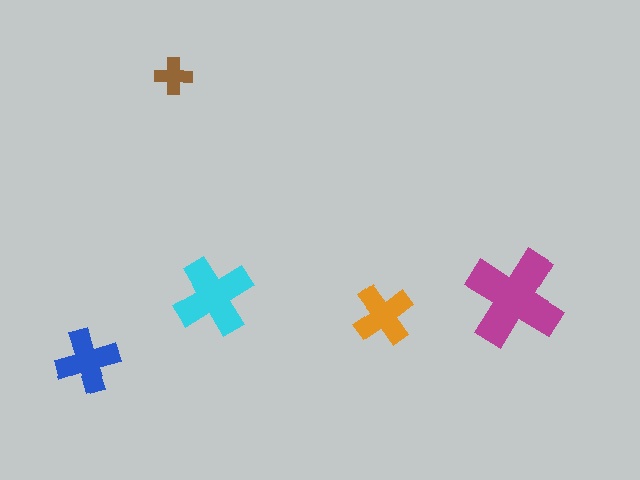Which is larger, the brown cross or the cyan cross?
The cyan one.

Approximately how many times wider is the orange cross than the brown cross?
About 1.5 times wider.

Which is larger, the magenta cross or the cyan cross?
The magenta one.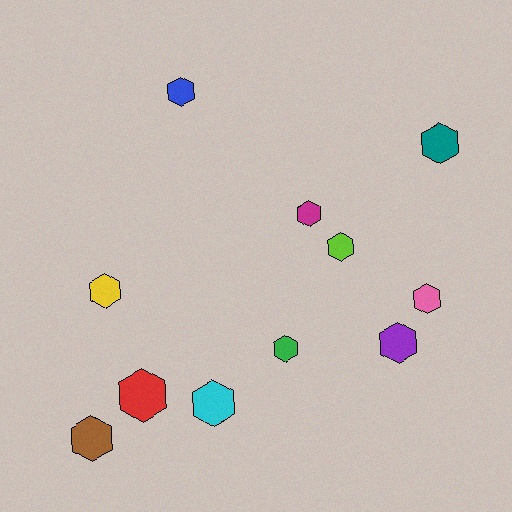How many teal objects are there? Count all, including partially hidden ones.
There is 1 teal object.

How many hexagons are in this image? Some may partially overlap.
There are 11 hexagons.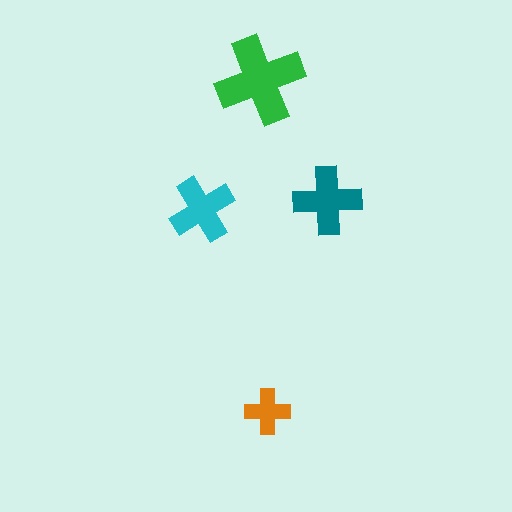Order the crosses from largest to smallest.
the green one, the teal one, the cyan one, the orange one.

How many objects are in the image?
There are 4 objects in the image.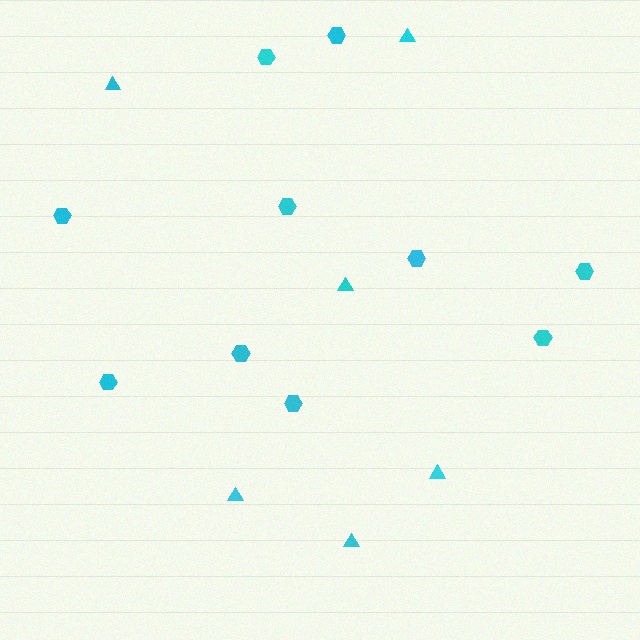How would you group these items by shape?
There are 2 groups: one group of triangles (6) and one group of hexagons (10).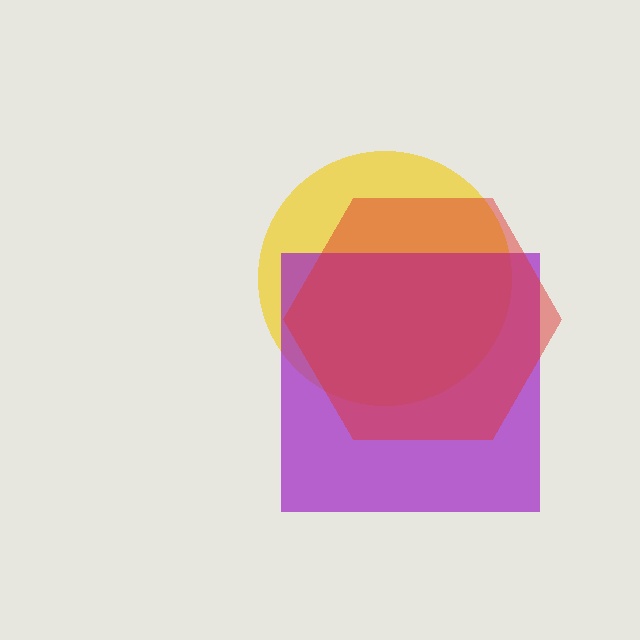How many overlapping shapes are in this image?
There are 3 overlapping shapes in the image.